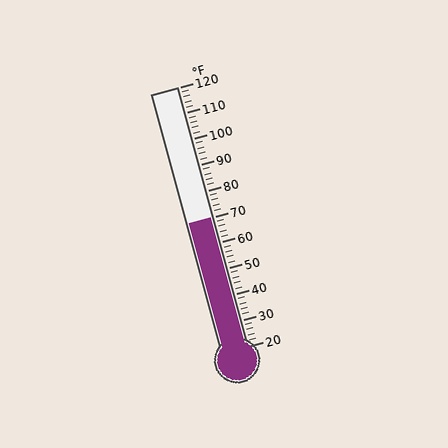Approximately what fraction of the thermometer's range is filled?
The thermometer is filled to approximately 50% of its range.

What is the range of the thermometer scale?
The thermometer scale ranges from 20°F to 120°F.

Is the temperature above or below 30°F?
The temperature is above 30°F.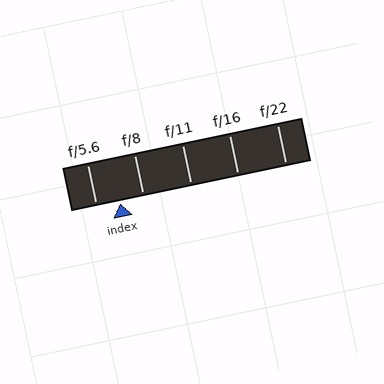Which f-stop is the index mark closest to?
The index mark is closest to f/8.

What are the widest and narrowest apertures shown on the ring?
The widest aperture shown is f/5.6 and the narrowest is f/22.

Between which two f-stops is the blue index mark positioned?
The index mark is between f/5.6 and f/8.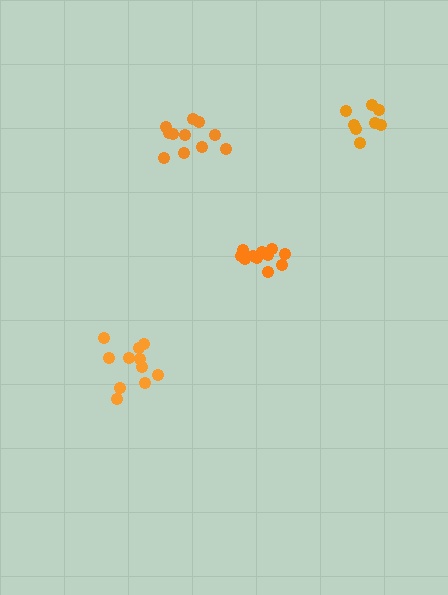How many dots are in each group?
Group 1: 11 dots, Group 2: 11 dots, Group 3: 8 dots, Group 4: 11 dots (41 total).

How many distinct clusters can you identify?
There are 4 distinct clusters.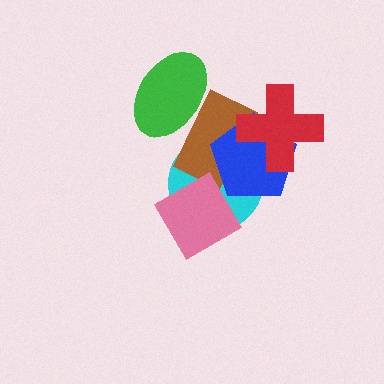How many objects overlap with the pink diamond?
1 object overlaps with the pink diamond.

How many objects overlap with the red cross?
2 objects overlap with the red cross.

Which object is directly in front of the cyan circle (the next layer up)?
The brown rectangle is directly in front of the cyan circle.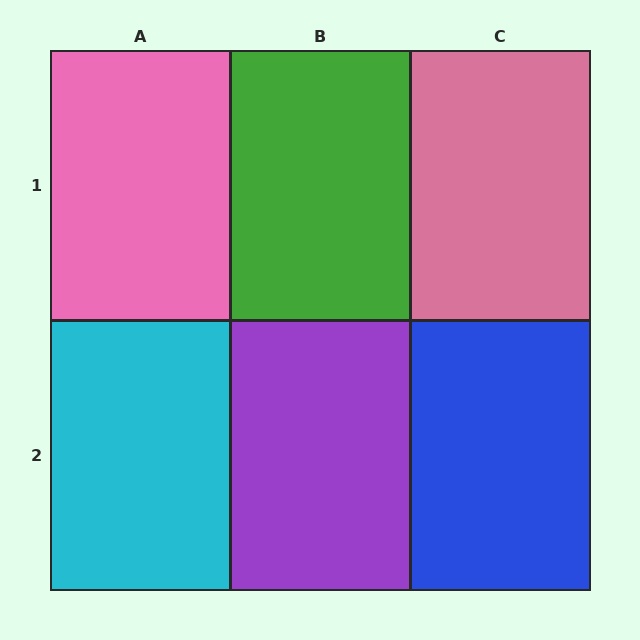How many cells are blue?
1 cell is blue.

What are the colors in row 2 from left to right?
Cyan, purple, blue.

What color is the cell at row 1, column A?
Pink.